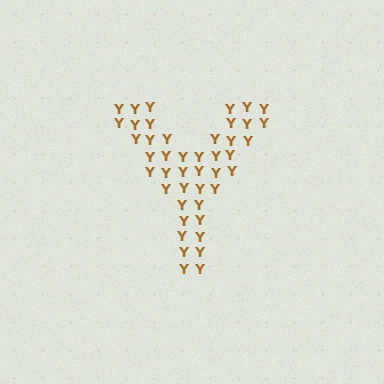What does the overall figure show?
The overall figure shows the letter Y.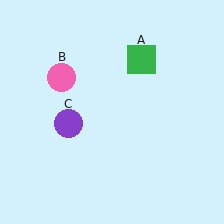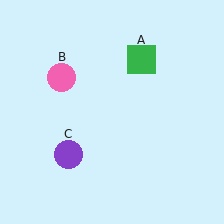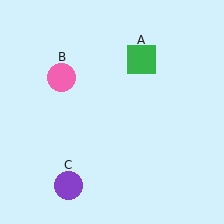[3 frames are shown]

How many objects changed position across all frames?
1 object changed position: purple circle (object C).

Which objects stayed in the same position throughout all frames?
Green square (object A) and pink circle (object B) remained stationary.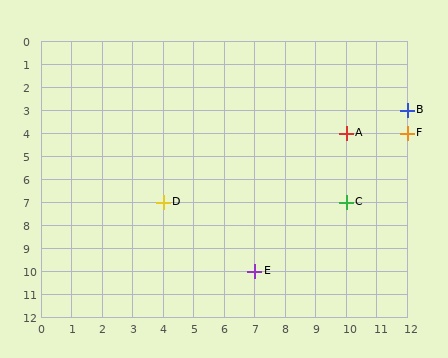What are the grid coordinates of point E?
Point E is at grid coordinates (7, 10).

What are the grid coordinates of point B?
Point B is at grid coordinates (12, 3).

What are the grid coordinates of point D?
Point D is at grid coordinates (4, 7).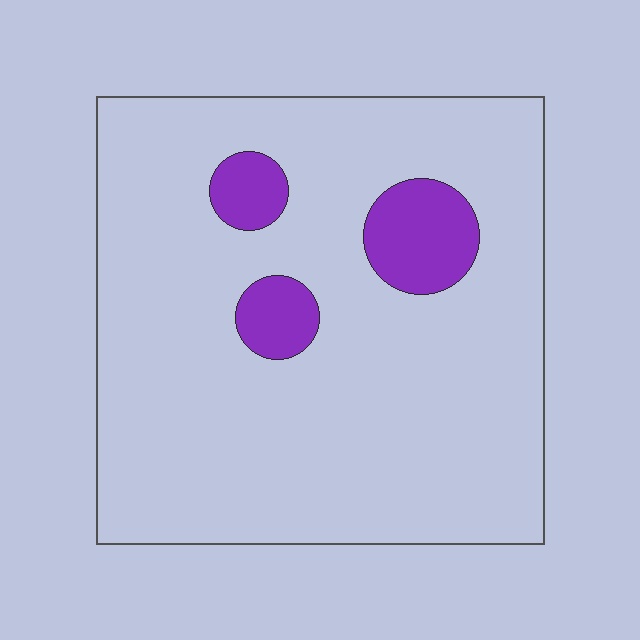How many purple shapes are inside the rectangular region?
3.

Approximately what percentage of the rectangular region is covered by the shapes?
Approximately 10%.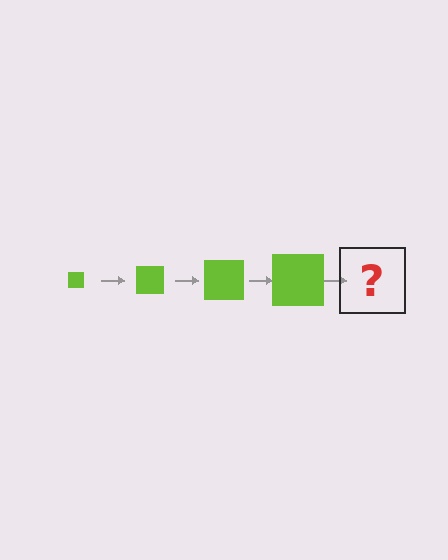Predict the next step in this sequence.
The next step is a lime square, larger than the previous one.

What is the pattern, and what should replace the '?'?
The pattern is that the square gets progressively larger each step. The '?' should be a lime square, larger than the previous one.